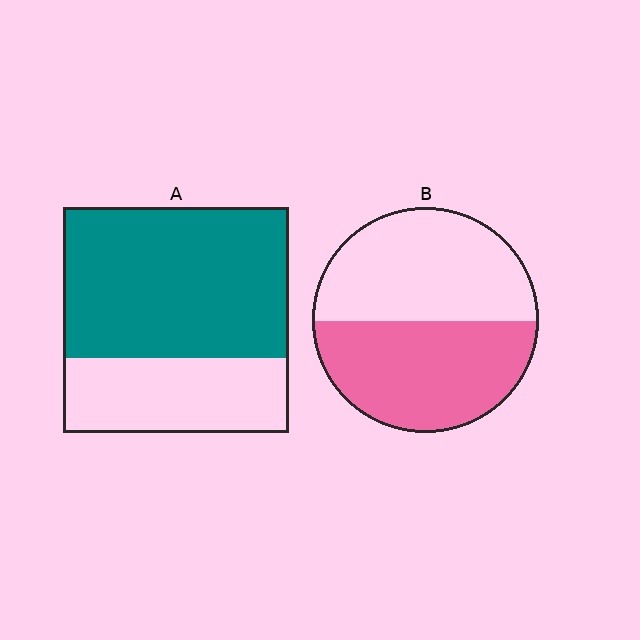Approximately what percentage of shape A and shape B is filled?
A is approximately 65% and B is approximately 50%.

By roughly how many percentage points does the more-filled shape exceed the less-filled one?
By roughly 15 percentage points (A over B).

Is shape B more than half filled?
Roughly half.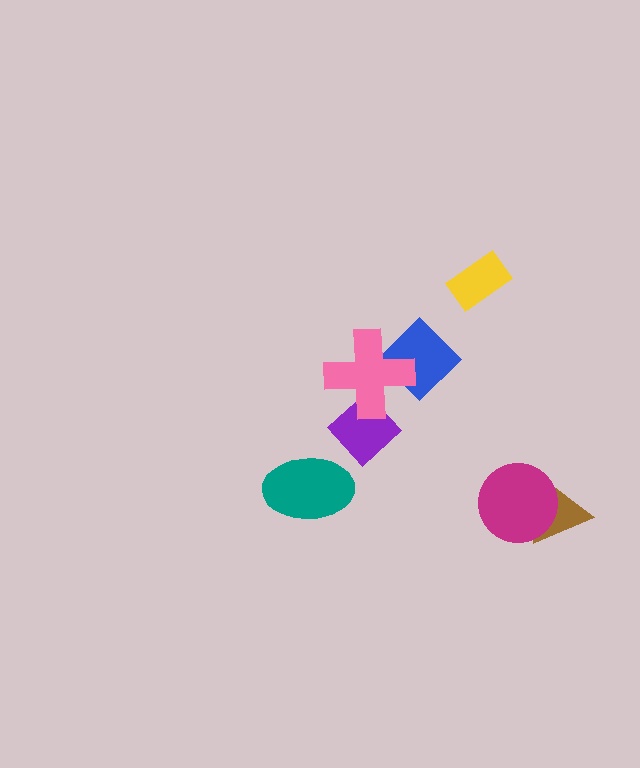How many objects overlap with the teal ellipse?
0 objects overlap with the teal ellipse.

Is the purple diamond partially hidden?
Yes, it is partially covered by another shape.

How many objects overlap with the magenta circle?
1 object overlaps with the magenta circle.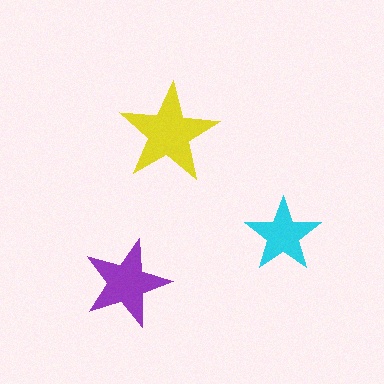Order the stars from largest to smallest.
the yellow one, the purple one, the cyan one.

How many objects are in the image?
There are 3 objects in the image.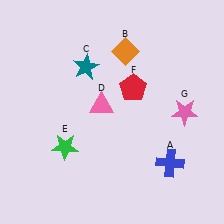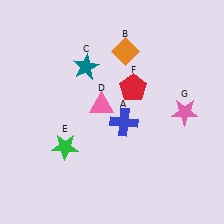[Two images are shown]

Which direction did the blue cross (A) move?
The blue cross (A) moved left.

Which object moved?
The blue cross (A) moved left.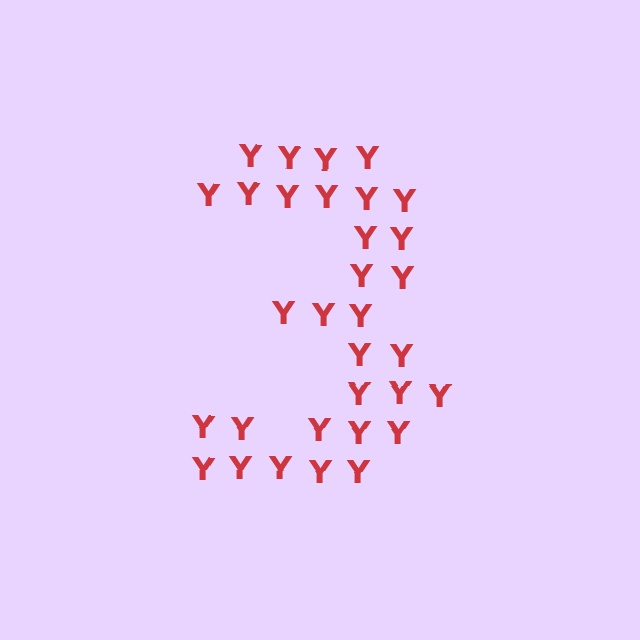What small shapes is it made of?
It is made of small letter Y's.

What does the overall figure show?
The overall figure shows the digit 3.